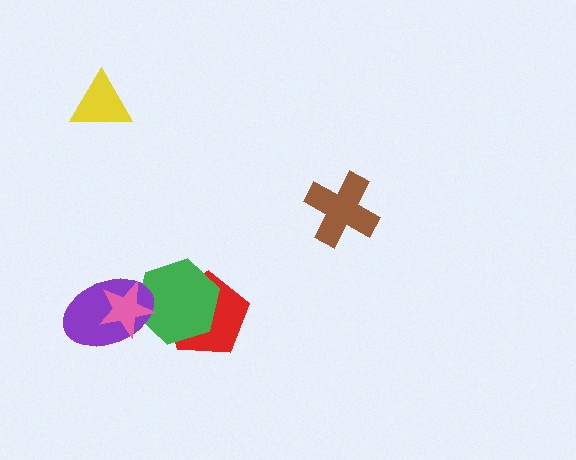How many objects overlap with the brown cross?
0 objects overlap with the brown cross.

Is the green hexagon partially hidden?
Yes, it is partially covered by another shape.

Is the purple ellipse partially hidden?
Yes, it is partially covered by another shape.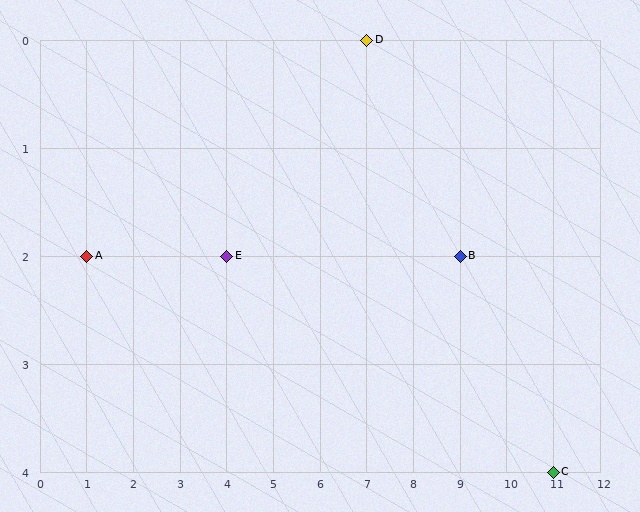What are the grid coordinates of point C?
Point C is at grid coordinates (11, 4).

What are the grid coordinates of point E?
Point E is at grid coordinates (4, 2).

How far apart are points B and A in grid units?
Points B and A are 8 columns apart.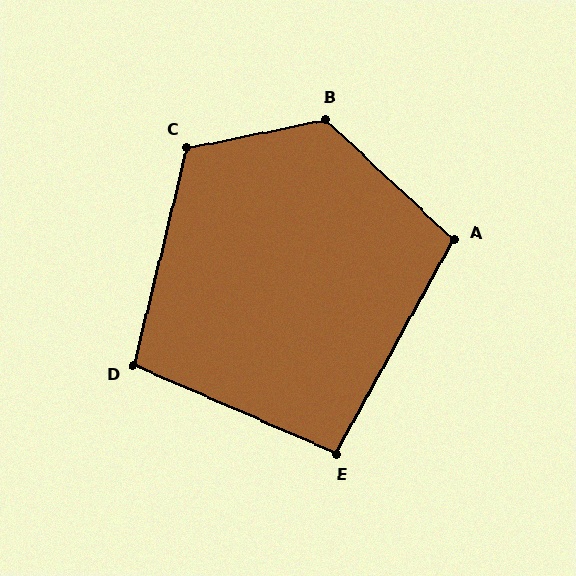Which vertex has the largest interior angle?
B, at approximately 125 degrees.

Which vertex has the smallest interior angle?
E, at approximately 95 degrees.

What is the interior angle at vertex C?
Approximately 116 degrees (obtuse).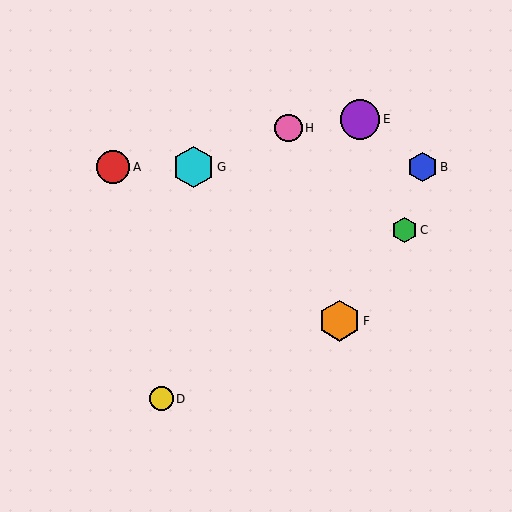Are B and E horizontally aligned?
No, B is at y≈167 and E is at y≈119.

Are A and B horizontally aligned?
Yes, both are at y≈167.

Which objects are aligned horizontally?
Objects A, B, G are aligned horizontally.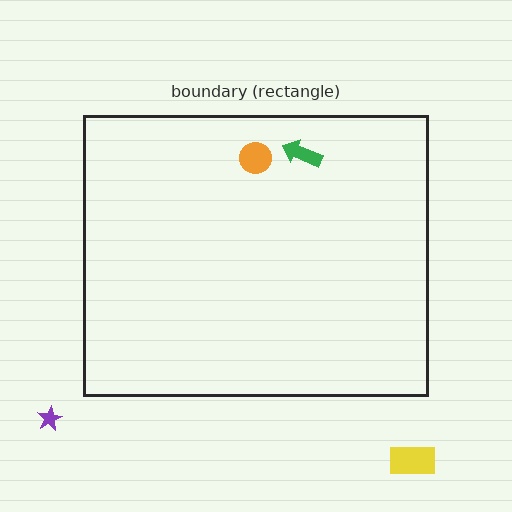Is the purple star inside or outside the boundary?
Outside.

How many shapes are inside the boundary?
2 inside, 2 outside.